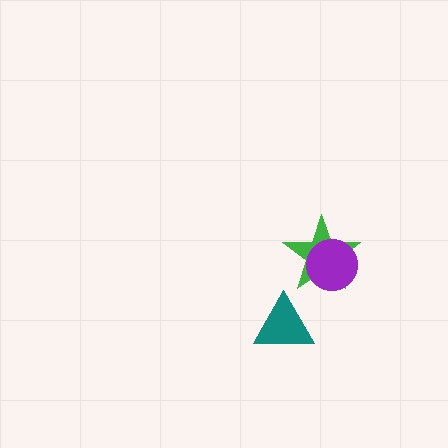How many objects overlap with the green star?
1 object overlaps with the green star.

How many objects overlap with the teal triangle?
0 objects overlap with the teal triangle.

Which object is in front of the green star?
The purple circle is in front of the green star.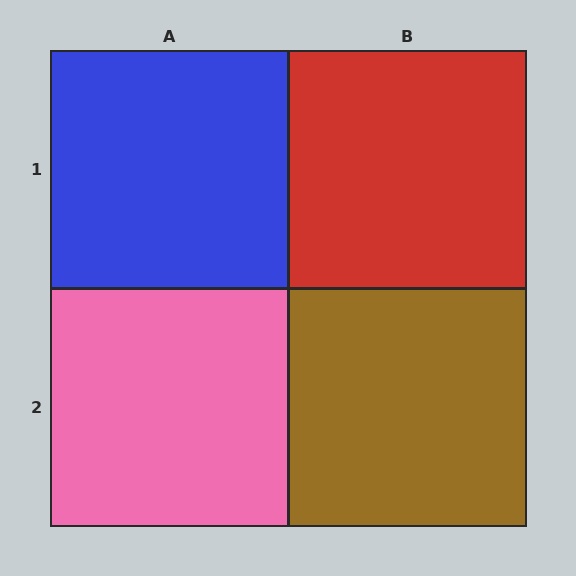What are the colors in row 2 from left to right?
Pink, brown.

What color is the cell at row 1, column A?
Blue.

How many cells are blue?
1 cell is blue.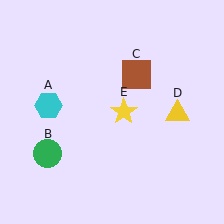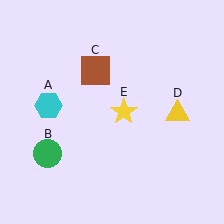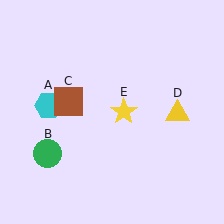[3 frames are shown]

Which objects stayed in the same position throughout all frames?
Cyan hexagon (object A) and green circle (object B) and yellow triangle (object D) and yellow star (object E) remained stationary.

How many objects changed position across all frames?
1 object changed position: brown square (object C).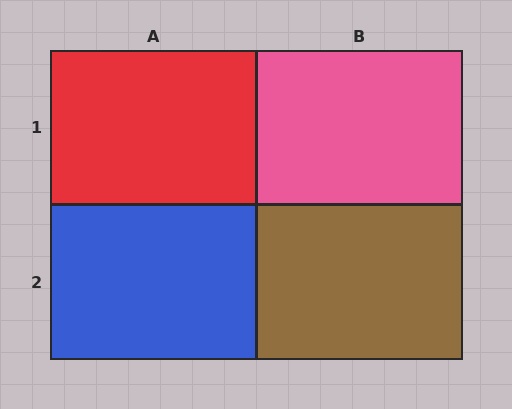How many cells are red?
1 cell is red.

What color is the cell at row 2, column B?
Brown.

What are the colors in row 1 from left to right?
Red, pink.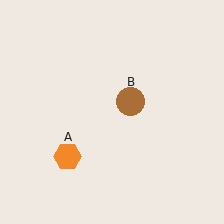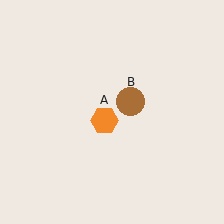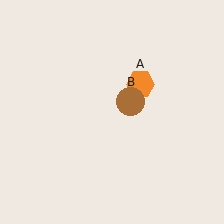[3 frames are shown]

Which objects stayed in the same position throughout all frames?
Brown circle (object B) remained stationary.